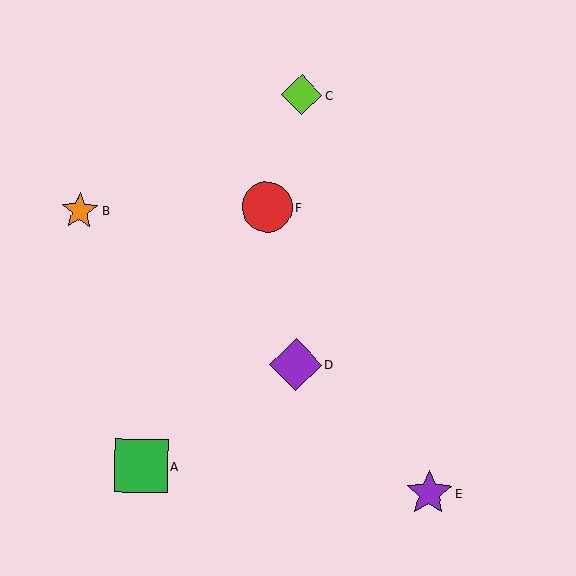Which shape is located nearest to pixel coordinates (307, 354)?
The purple diamond (labeled D) at (296, 365) is nearest to that location.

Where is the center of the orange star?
The center of the orange star is at (80, 211).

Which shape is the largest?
The green square (labeled A) is the largest.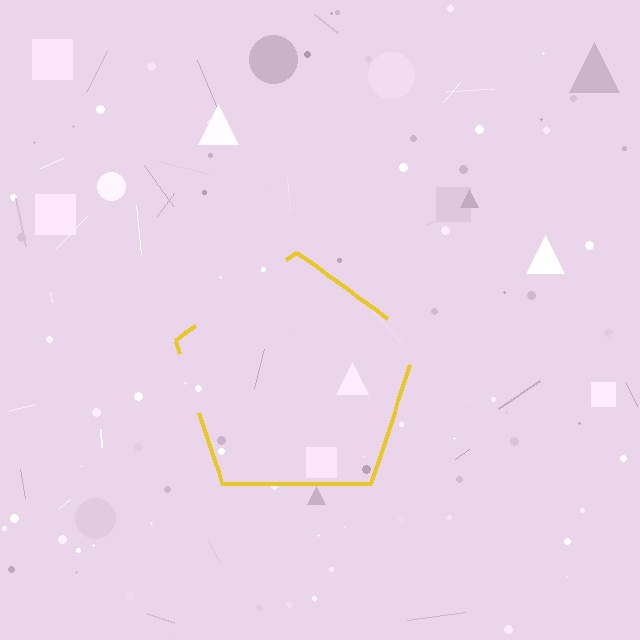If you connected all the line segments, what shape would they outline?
They would outline a pentagon.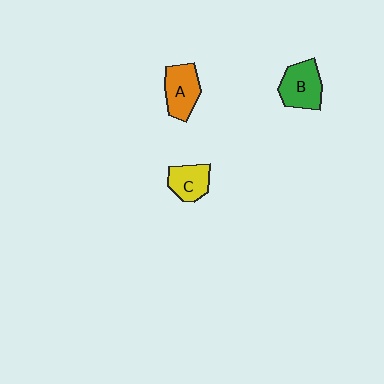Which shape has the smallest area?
Shape C (yellow).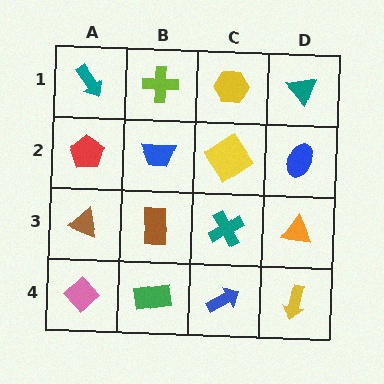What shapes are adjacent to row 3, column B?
A blue trapezoid (row 2, column B), a green rectangle (row 4, column B), a brown triangle (row 3, column A), a teal cross (row 3, column C).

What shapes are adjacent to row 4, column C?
A teal cross (row 3, column C), a green rectangle (row 4, column B), a yellow arrow (row 4, column D).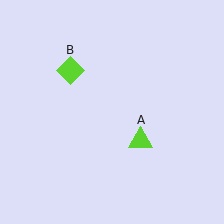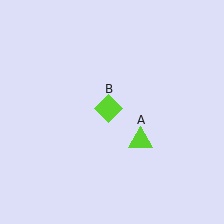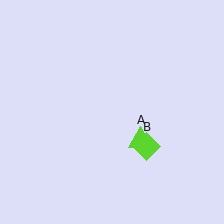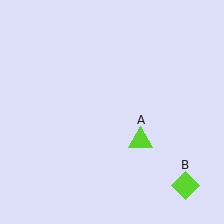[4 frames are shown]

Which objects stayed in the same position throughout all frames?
Lime triangle (object A) remained stationary.